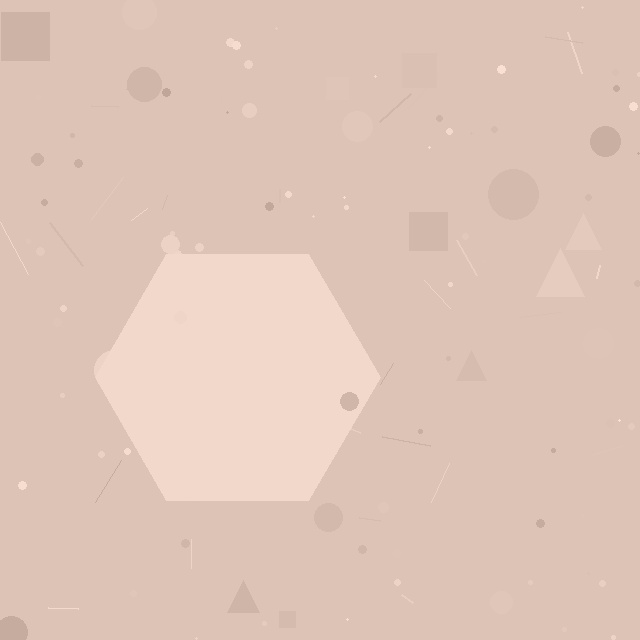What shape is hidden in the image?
A hexagon is hidden in the image.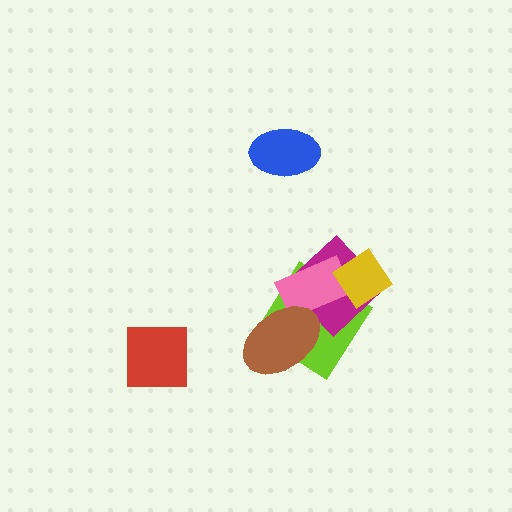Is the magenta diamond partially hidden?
Yes, it is partially covered by another shape.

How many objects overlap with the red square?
0 objects overlap with the red square.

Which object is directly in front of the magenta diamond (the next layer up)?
The pink rectangle is directly in front of the magenta diamond.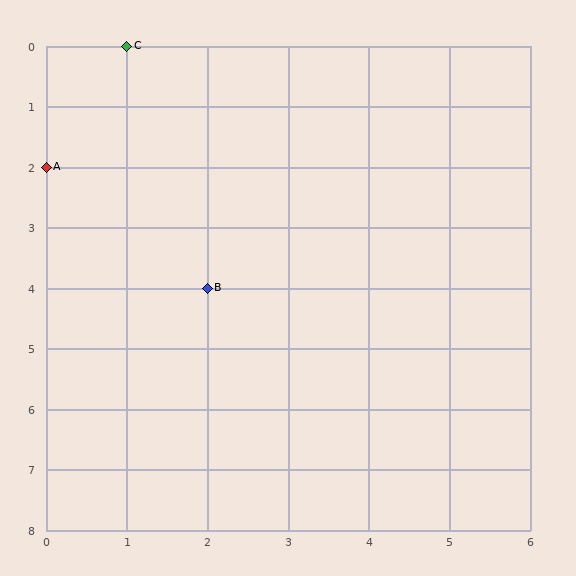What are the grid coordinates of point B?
Point B is at grid coordinates (2, 4).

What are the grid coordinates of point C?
Point C is at grid coordinates (1, 0).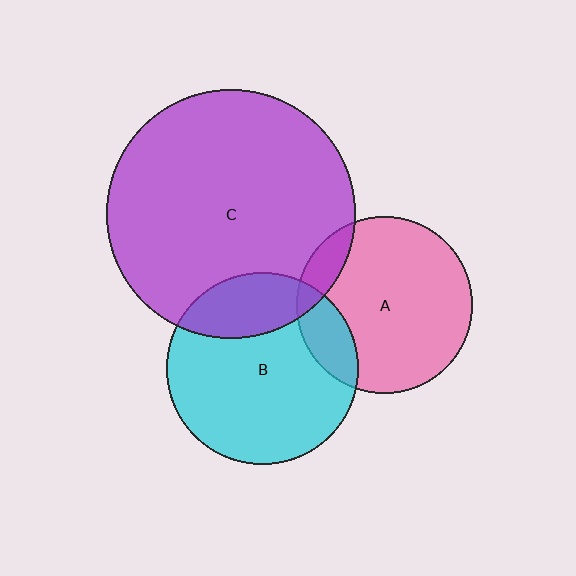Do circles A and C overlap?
Yes.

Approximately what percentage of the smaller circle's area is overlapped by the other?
Approximately 10%.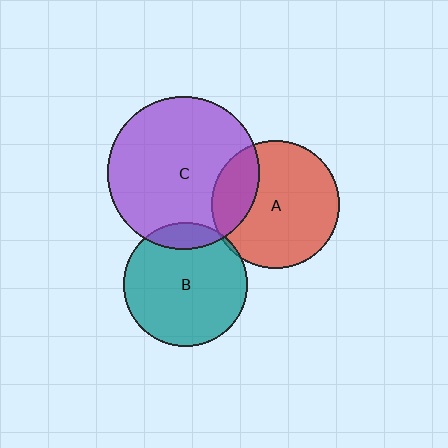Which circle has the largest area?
Circle C (purple).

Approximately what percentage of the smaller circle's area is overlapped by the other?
Approximately 10%.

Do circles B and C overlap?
Yes.